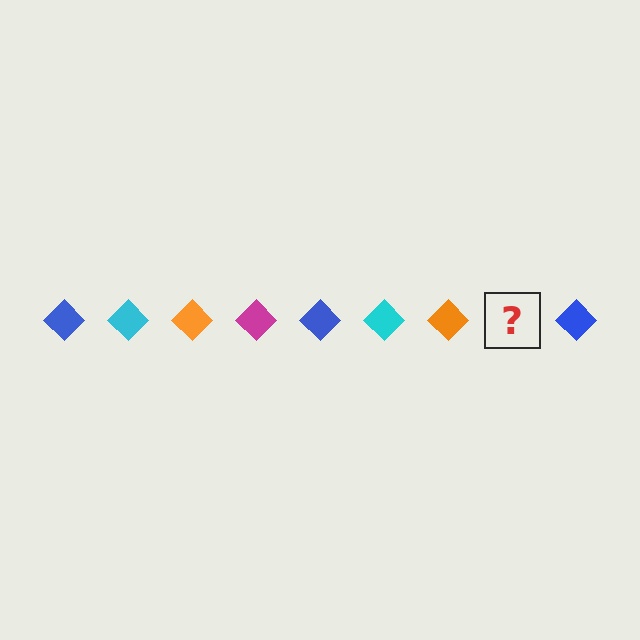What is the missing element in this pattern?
The missing element is a magenta diamond.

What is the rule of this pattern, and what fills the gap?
The rule is that the pattern cycles through blue, cyan, orange, magenta diamonds. The gap should be filled with a magenta diamond.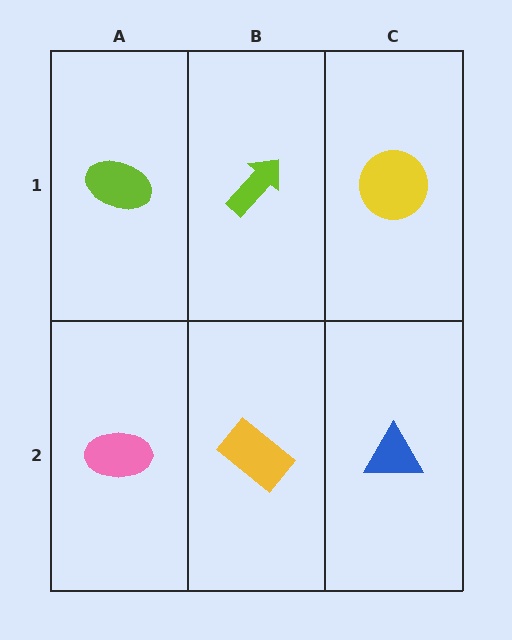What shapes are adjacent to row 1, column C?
A blue triangle (row 2, column C), a lime arrow (row 1, column B).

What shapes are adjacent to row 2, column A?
A lime ellipse (row 1, column A), a yellow rectangle (row 2, column B).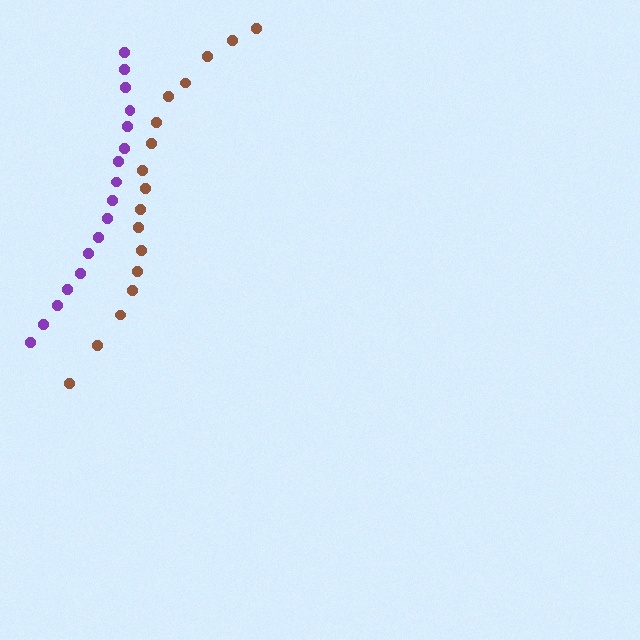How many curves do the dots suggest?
There are 2 distinct paths.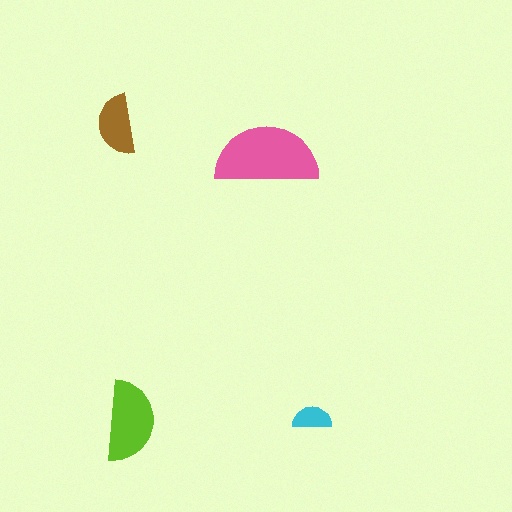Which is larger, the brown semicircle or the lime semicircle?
The lime one.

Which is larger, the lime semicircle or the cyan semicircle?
The lime one.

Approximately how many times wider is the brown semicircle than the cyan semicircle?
About 1.5 times wider.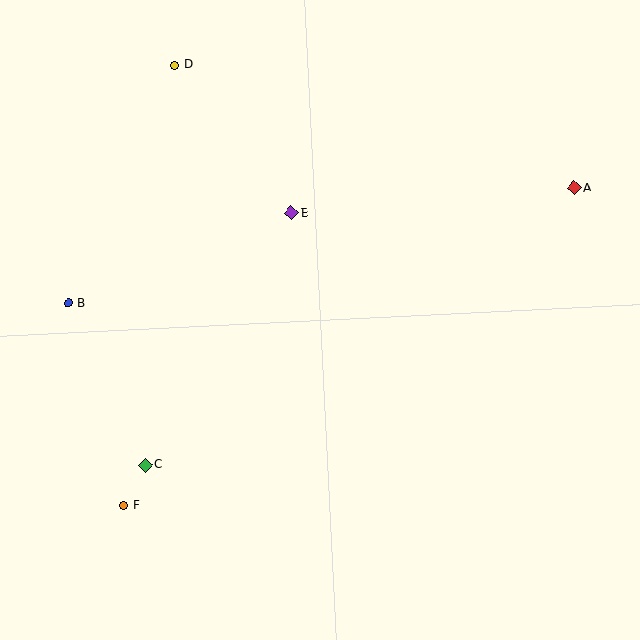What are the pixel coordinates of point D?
Point D is at (175, 65).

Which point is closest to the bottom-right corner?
Point A is closest to the bottom-right corner.